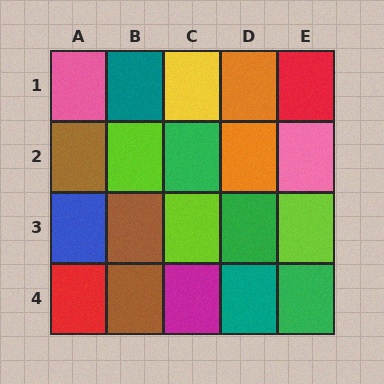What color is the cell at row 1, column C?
Yellow.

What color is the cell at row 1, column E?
Red.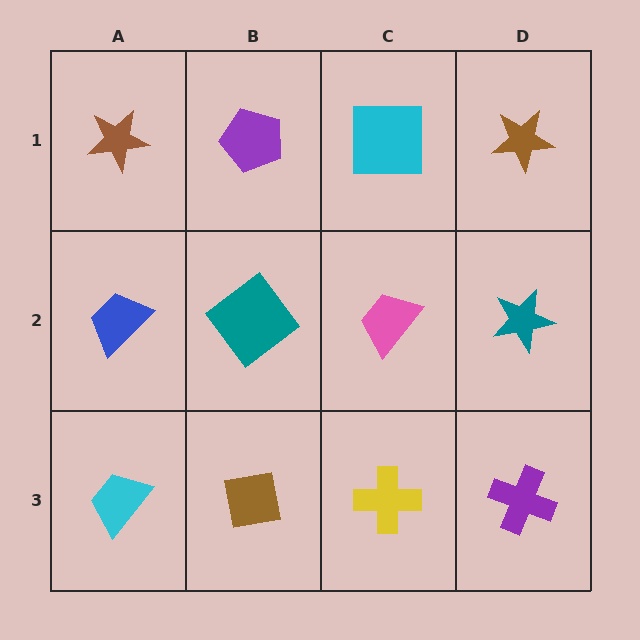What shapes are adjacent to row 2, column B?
A purple pentagon (row 1, column B), a brown square (row 3, column B), a blue trapezoid (row 2, column A), a pink trapezoid (row 2, column C).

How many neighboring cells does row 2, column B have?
4.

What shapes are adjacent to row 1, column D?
A teal star (row 2, column D), a cyan square (row 1, column C).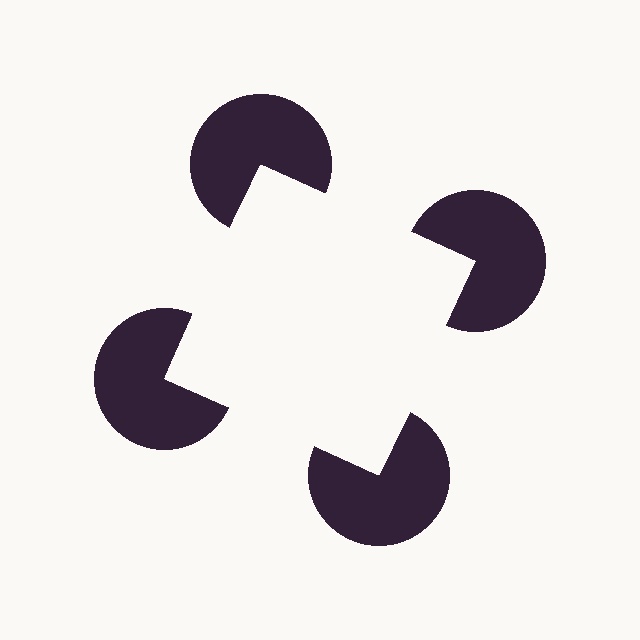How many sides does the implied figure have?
4 sides.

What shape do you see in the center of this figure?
An illusory square — its edges are inferred from the aligned wedge cuts in the pac-man discs, not physically drawn.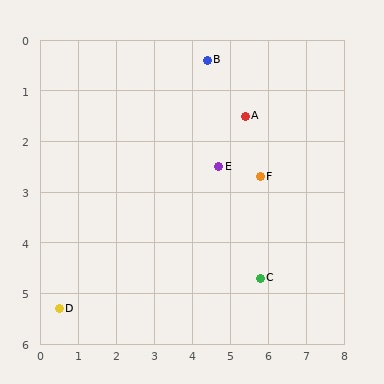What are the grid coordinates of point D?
Point D is at approximately (0.5, 5.3).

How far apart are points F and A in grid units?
Points F and A are about 1.3 grid units apart.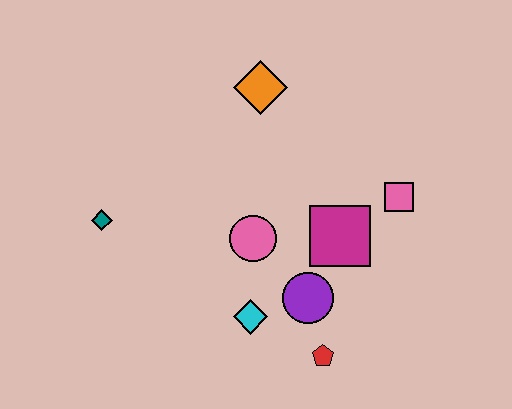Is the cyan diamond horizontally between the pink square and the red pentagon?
No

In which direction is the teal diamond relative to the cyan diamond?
The teal diamond is to the left of the cyan diamond.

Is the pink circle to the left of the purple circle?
Yes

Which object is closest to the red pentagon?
The purple circle is closest to the red pentagon.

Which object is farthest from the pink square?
The teal diamond is farthest from the pink square.